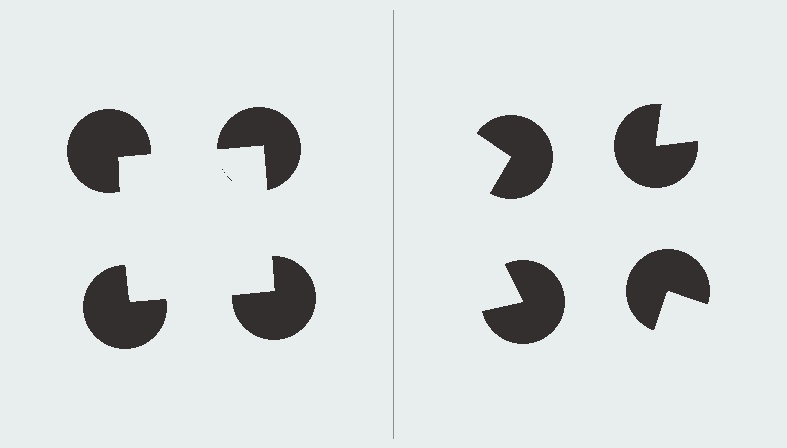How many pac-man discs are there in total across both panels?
8 — 4 on each side.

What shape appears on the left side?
An illusory square.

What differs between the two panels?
The pac-man discs are positioned identically on both sides; only the wedge orientations differ. On the left they align to a square; on the right they are misaligned.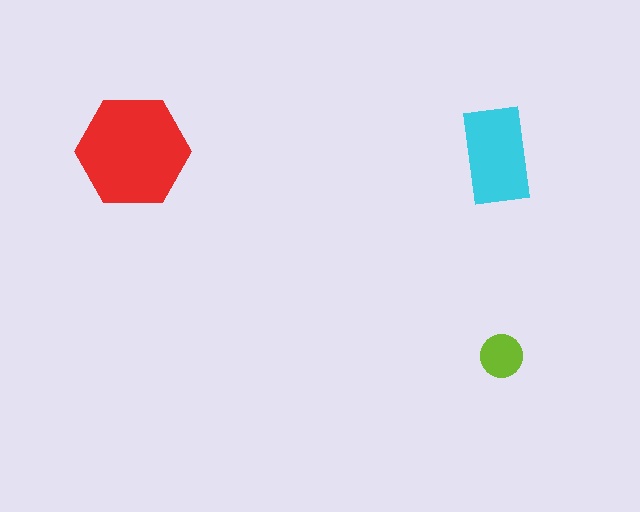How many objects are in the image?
There are 3 objects in the image.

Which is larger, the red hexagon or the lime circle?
The red hexagon.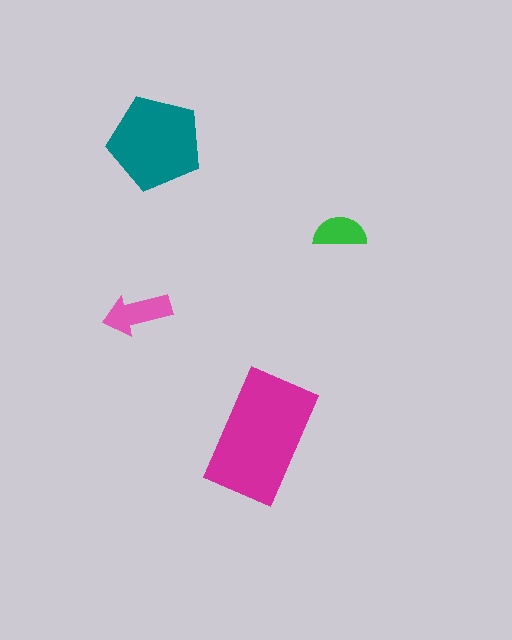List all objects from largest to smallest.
The magenta rectangle, the teal pentagon, the pink arrow, the green semicircle.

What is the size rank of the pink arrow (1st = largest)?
3rd.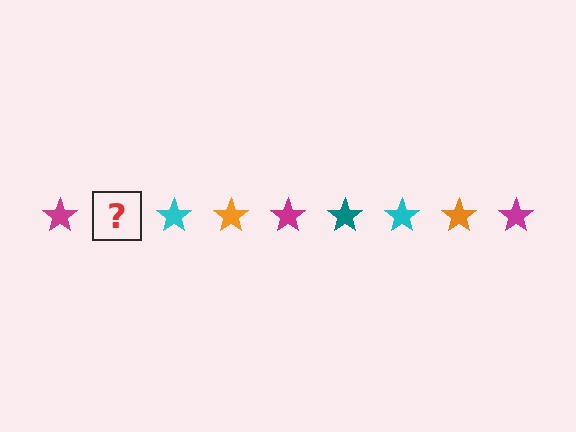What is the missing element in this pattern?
The missing element is a teal star.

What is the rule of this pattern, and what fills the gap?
The rule is that the pattern cycles through magenta, teal, cyan, orange stars. The gap should be filled with a teal star.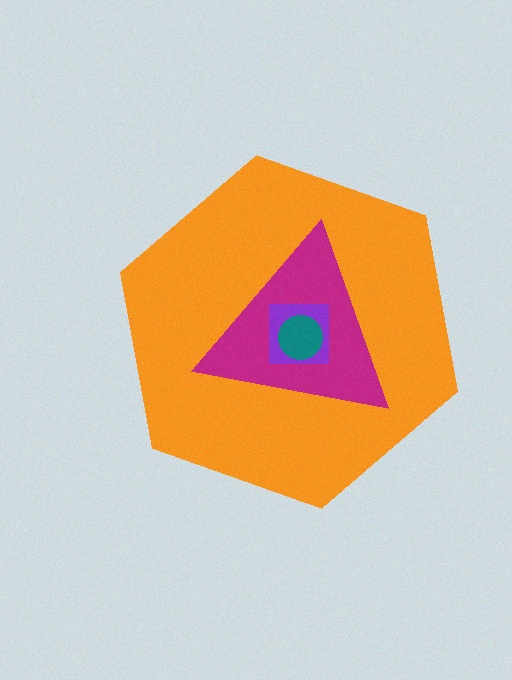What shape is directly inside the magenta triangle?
The purple square.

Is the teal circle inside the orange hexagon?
Yes.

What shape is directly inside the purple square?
The teal circle.